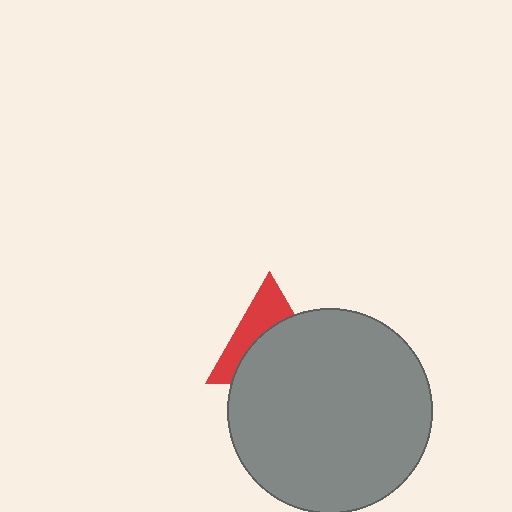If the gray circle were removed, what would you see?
You would see the complete red triangle.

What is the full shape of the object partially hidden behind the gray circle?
The partially hidden object is a red triangle.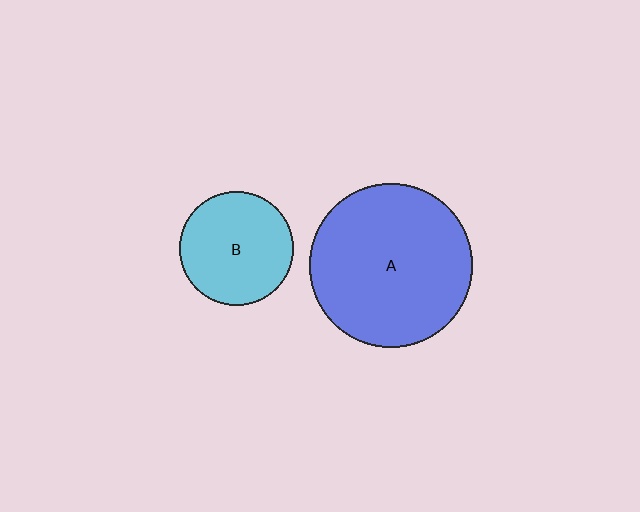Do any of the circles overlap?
No, none of the circles overlap.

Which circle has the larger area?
Circle A (blue).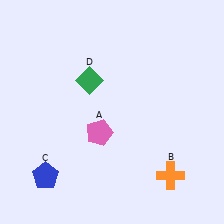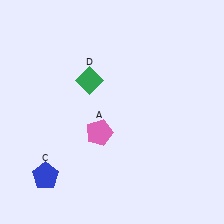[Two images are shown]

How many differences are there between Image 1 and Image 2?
There is 1 difference between the two images.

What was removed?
The orange cross (B) was removed in Image 2.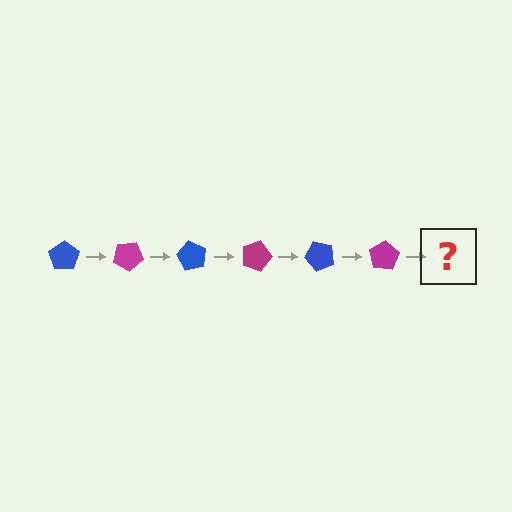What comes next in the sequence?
The next element should be a blue pentagon, rotated 180 degrees from the start.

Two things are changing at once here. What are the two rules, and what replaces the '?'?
The two rules are that it rotates 30 degrees each step and the color cycles through blue and magenta. The '?' should be a blue pentagon, rotated 180 degrees from the start.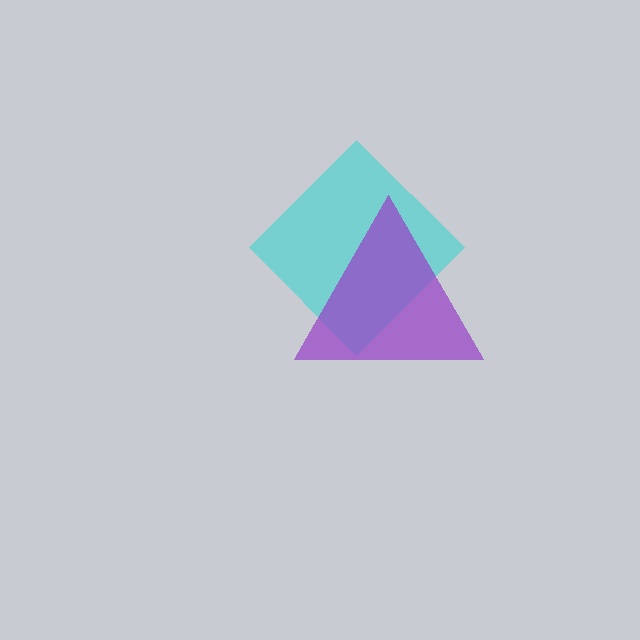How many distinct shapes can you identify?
There are 2 distinct shapes: a cyan diamond, a purple triangle.